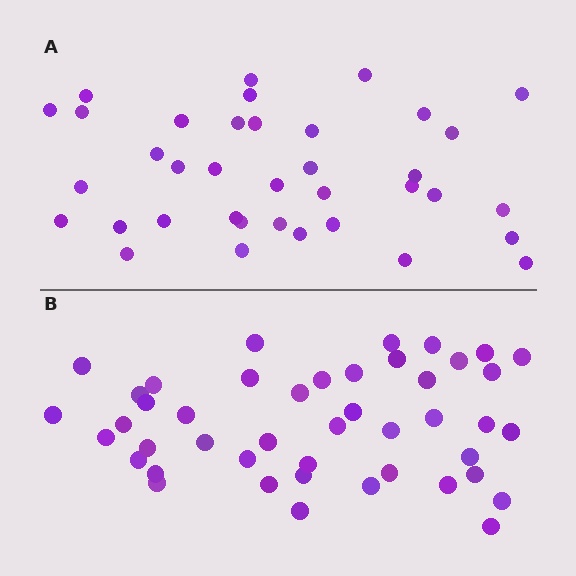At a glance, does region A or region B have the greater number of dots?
Region B (the bottom region) has more dots.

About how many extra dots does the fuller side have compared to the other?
Region B has roughly 8 or so more dots than region A.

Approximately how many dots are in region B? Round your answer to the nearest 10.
About 40 dots. (The exact count is 45, which rounds to 40.)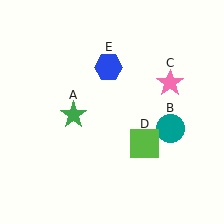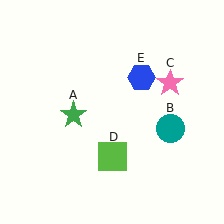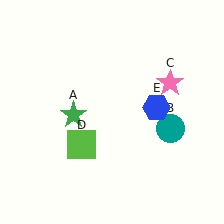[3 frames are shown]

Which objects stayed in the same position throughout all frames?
Green star (object A) and teal circle (object B) and pink star (object C) remained stationary.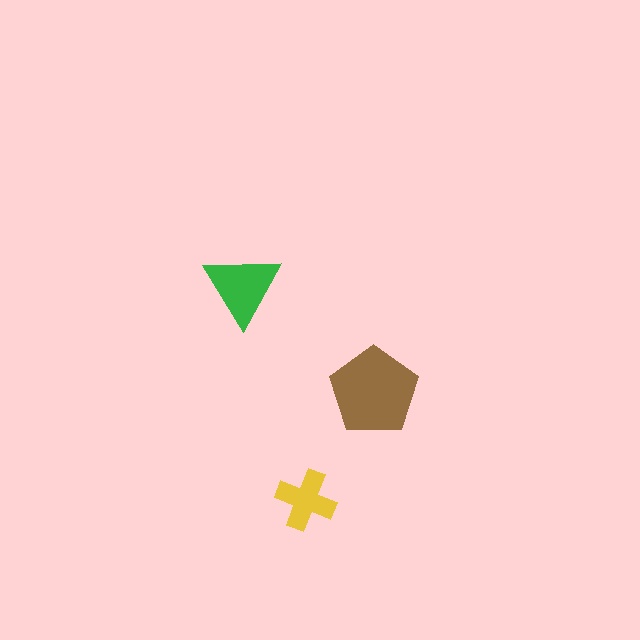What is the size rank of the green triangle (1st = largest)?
2nd.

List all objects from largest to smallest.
The brown pentagon, the green triangle, the yellow cross.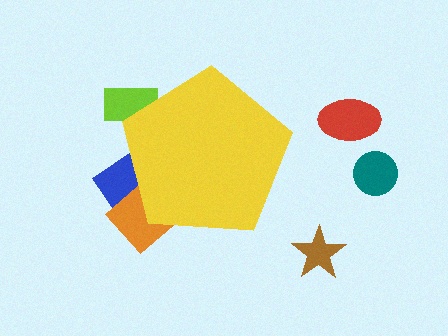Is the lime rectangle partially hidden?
Yes, the lime rectangle is partially hidden behind the yellow pentagon.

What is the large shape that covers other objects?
A yellow pentagon.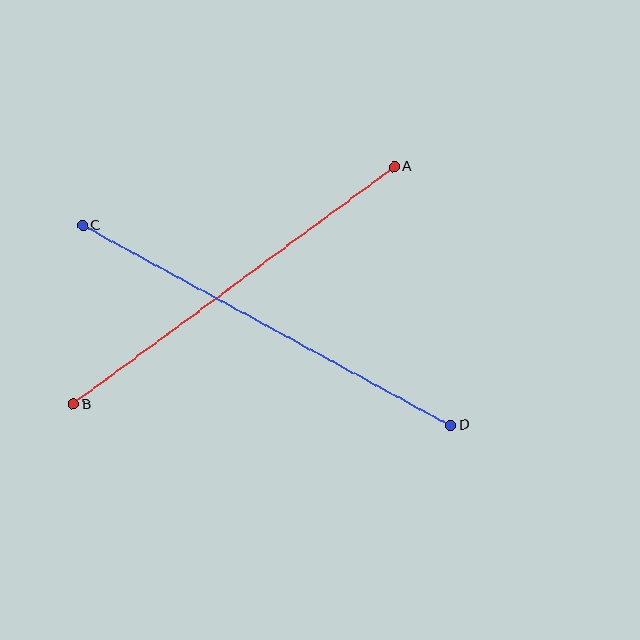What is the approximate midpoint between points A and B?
The midpoint is at approximately (234, 285) pixels.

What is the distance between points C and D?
The distance is approximately 419 pixels.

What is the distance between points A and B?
The distance is approximately 399 pixels.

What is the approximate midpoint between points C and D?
The midpoint is at approximately (267, 325) pixels.